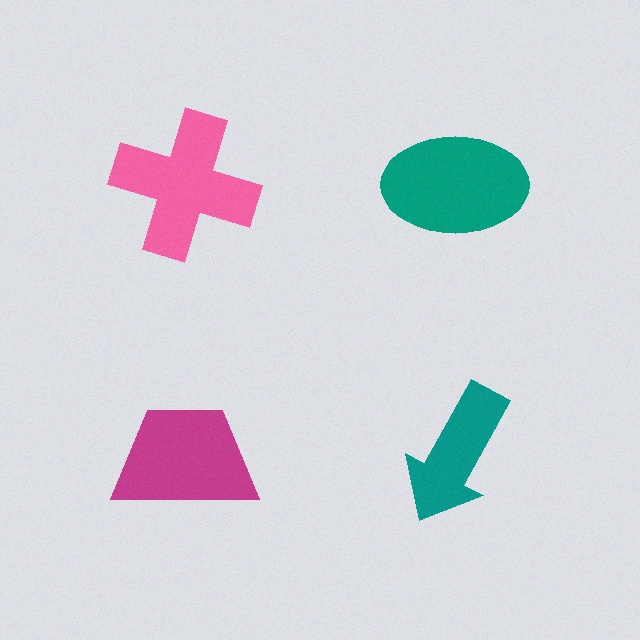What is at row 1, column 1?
A pink cross.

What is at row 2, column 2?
A teal arrow.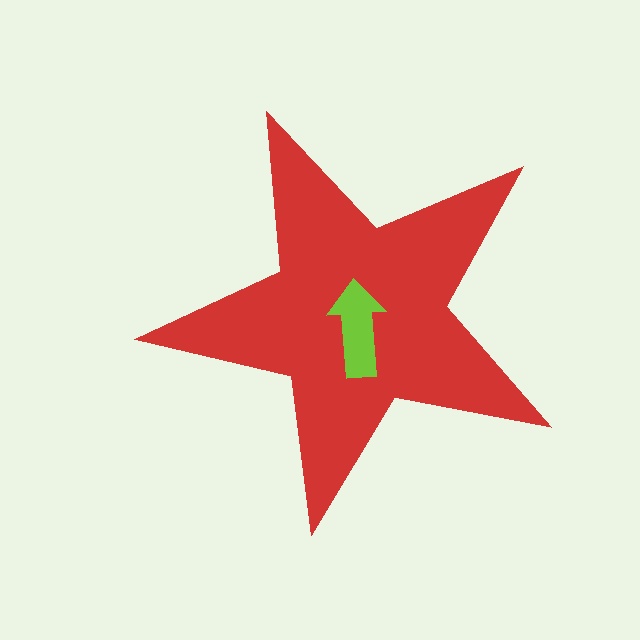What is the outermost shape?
The red star.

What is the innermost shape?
The lime arrow.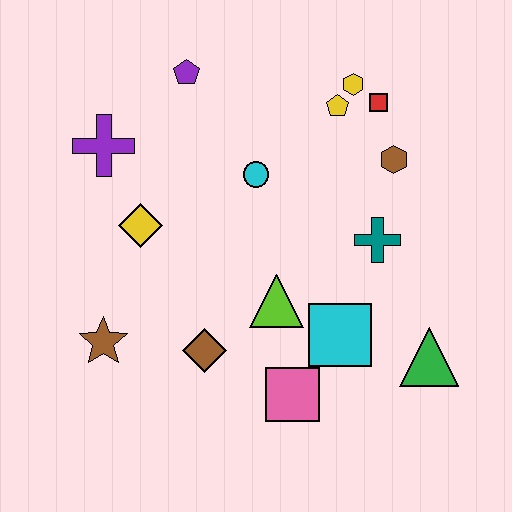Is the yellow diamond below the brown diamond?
No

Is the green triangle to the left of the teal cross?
No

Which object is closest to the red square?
The yellow hexagon is closest to the red square.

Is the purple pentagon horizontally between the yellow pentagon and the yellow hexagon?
No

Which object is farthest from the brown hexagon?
The brown star is farthest from the brown hexagon.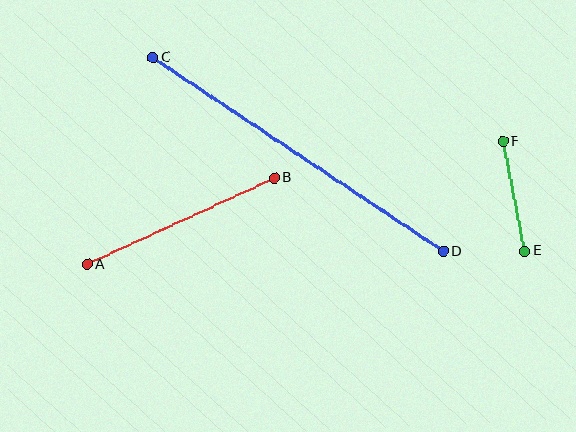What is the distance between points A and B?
The distance is approximately 207 pixels.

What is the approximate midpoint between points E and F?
The midpoint is at approximately (514, 196) pixels.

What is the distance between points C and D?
The distance is approximately 349 pixels.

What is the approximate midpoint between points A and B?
The midpoint is at approximately (181, 221) pixels.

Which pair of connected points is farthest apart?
Points C and D are farthest apart.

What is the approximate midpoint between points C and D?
The midpoint is at approximately (298, 154) pixels.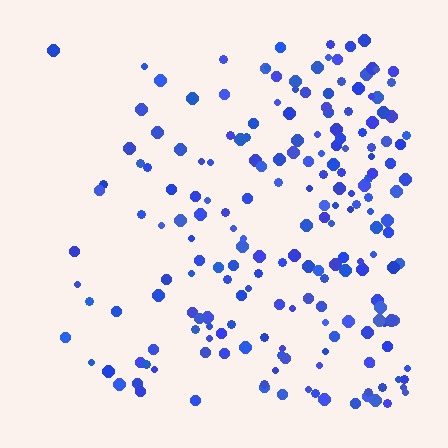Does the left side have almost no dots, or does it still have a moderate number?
Still a moderate number, just noticeably fewer than the right.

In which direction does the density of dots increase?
From left to right, with the right side densest.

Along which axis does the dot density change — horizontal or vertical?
Horizontal.